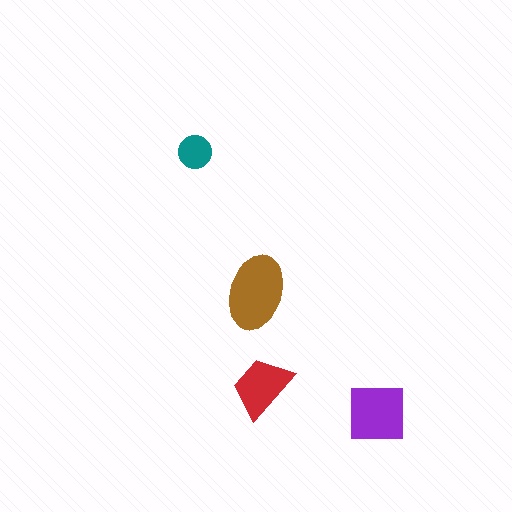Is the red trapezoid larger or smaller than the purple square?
Smaller.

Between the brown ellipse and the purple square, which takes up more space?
The brown ellipse.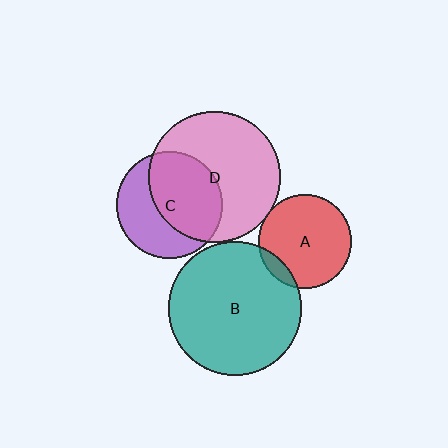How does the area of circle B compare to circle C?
Approximately 1.6 times.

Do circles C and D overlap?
Yes.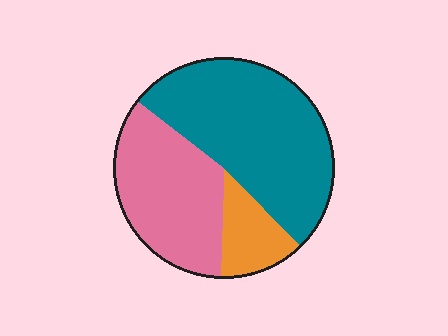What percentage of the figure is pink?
Pink covers 35% of the figure.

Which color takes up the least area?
Orange, at roughly 15%.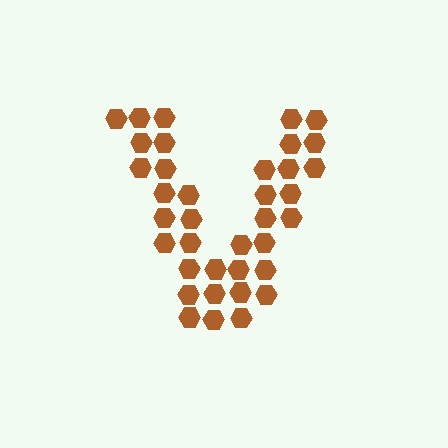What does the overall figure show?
The overall figure shows the letter V.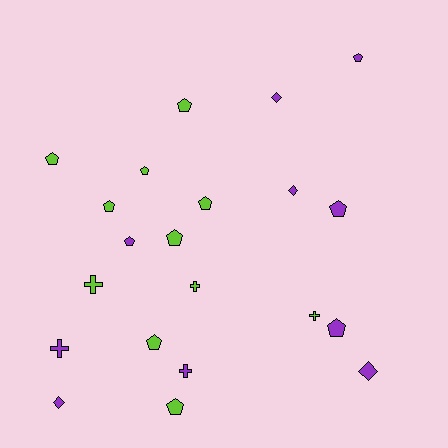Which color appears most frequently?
Lime, with 11 objects.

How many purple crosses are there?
There are 2 purple crosses.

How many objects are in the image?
There are 21 objects.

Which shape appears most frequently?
Pentagon, with 12 objects.